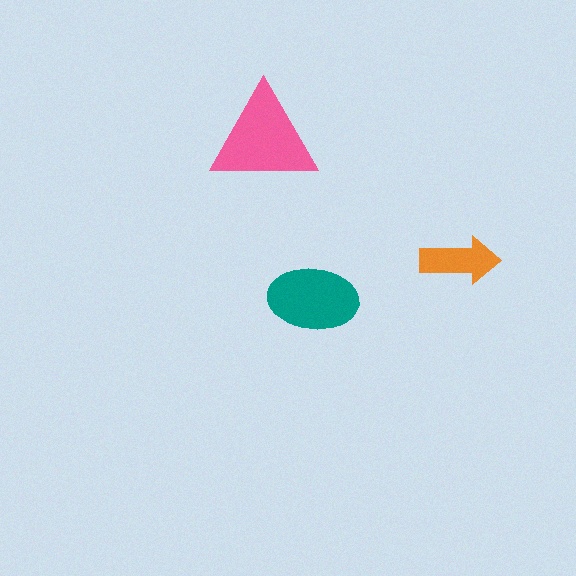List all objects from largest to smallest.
The pink triangle, the teal ellipse, the orange arrow.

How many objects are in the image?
There are 3 objects in the image.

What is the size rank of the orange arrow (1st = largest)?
3rd.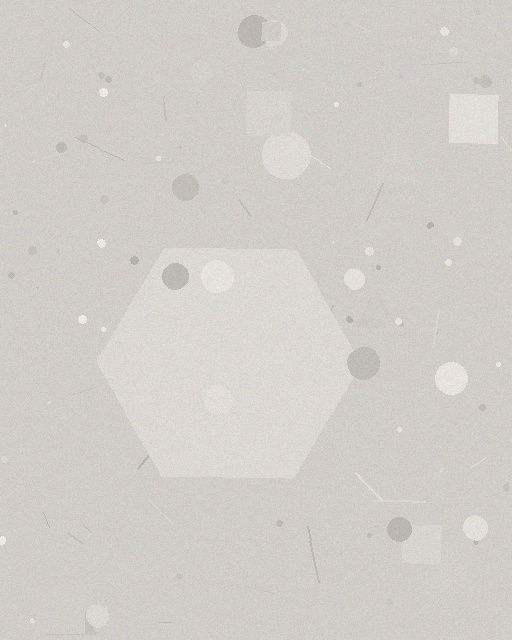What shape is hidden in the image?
A hexagon is hidden in the image.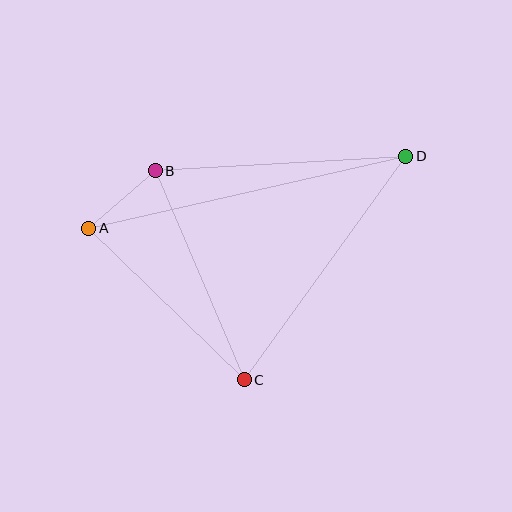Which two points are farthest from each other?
Points A and D are farthest from each other.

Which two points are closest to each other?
Points A and B are closest to each other.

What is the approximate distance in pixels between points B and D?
The distance between B and D is approximately 251 pixels.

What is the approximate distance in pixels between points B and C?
The distance between B and C is approximately 227 pixels.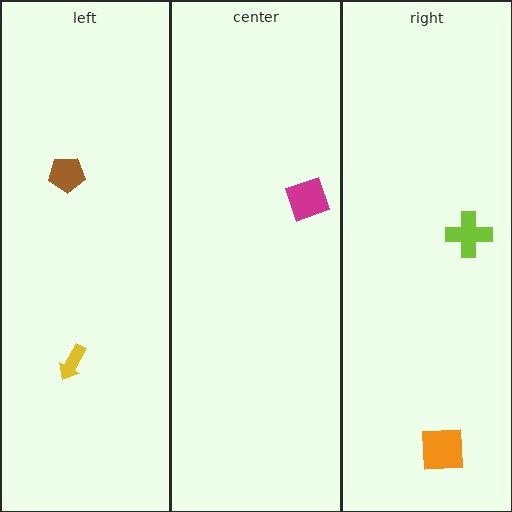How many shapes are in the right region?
2.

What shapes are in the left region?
The brown pentagon, the yellow arrow.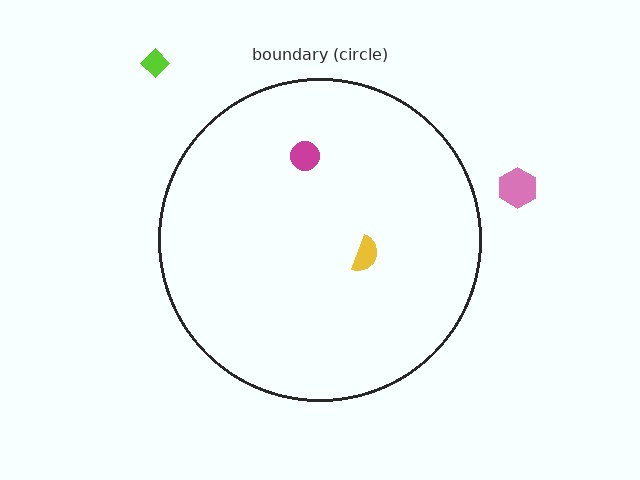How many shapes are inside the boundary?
2 inside, 2 outside.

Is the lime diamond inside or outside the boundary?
Outside.